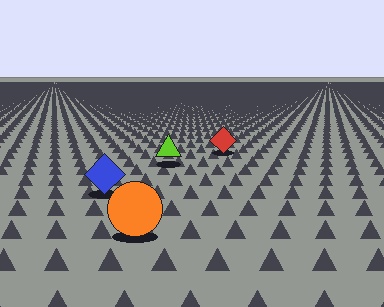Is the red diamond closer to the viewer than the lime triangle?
No. The lime triangle is closer — you can tell from the texture gradient: the ground texture is coarser near it.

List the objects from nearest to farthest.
From nearest to farthest: the orange circle, the blue diamond, the lime triangle, the red diamond.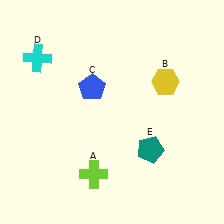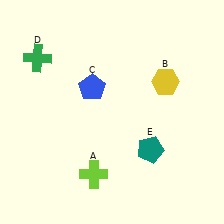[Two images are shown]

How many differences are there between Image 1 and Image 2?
There is 1 difference between the two images.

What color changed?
The cross (D) changed from cyan in Image 1 to green in Image 2.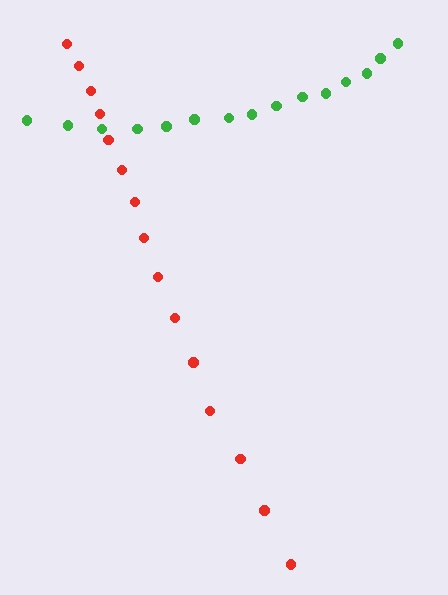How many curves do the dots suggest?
There are 2 distinct paths.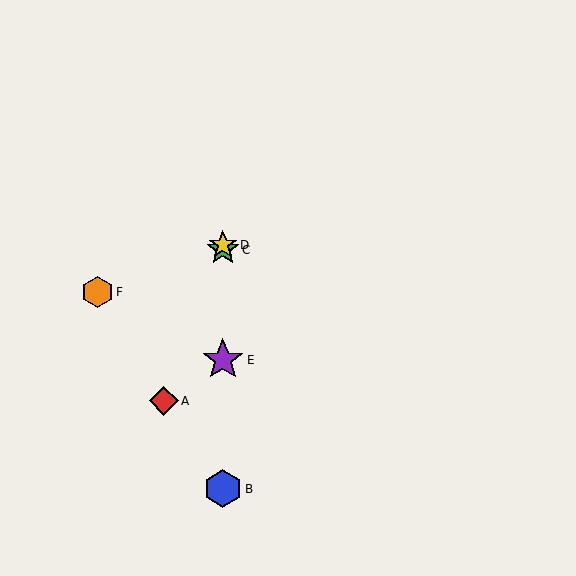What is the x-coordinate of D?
Object D is at x≈223.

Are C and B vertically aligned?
Yes, both are at x≈223.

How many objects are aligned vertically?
4 objects (B, C, D, E) are aligned vertically.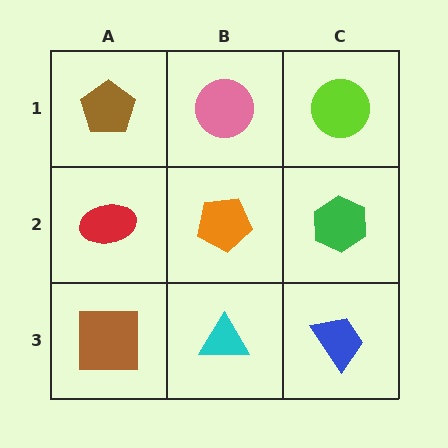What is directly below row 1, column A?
A red ellipse.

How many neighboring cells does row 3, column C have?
2.